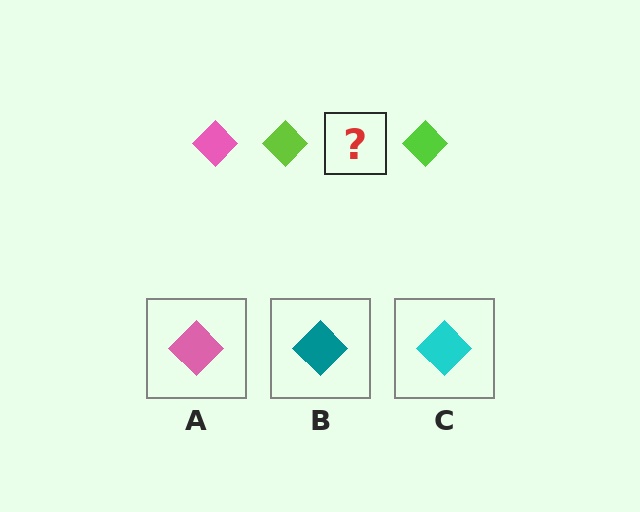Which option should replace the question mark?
Option A.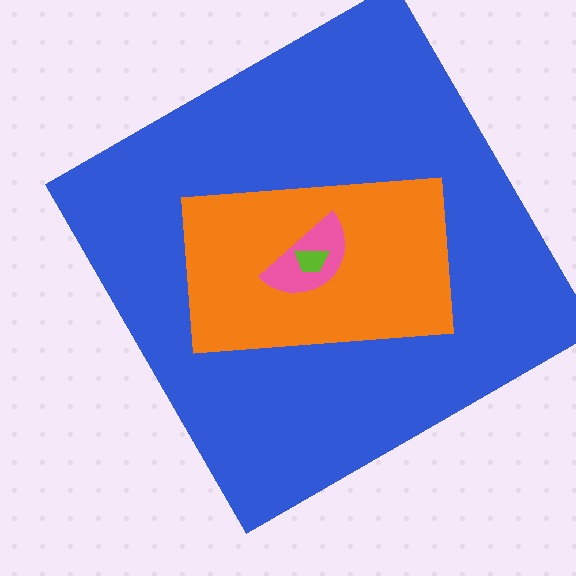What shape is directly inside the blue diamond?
The orange rectangle.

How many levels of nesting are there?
4.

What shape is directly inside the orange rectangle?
The pink semicircle.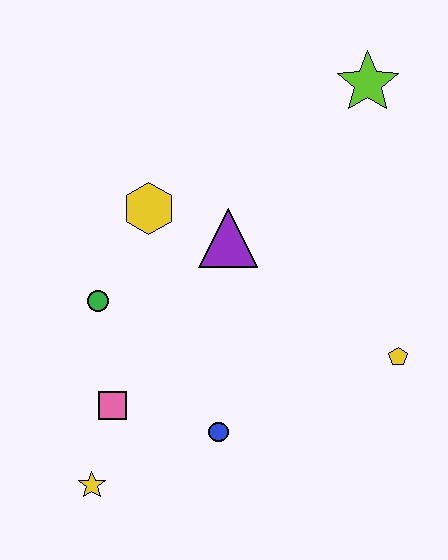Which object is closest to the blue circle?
The pink square is closest to the blue circle.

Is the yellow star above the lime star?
No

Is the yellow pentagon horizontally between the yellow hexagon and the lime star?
No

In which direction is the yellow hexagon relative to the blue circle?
The yellow hexagon is above the blue circle.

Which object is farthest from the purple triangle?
The yellow star is farthest from the purple triangle.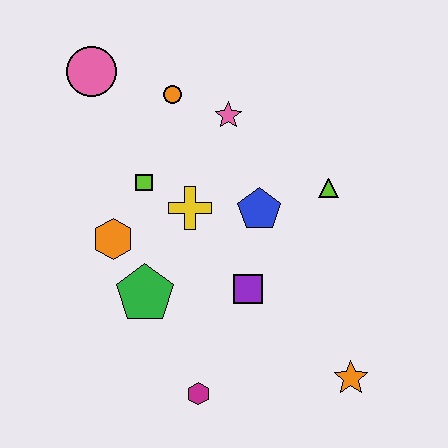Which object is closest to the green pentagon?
The orange hexagon is closest to the green pentagon.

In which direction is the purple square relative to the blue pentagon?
The purple square is below the blue pentagon.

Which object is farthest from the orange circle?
The orange star is farthest from the orange circle.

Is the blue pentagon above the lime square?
No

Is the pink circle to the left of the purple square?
Yes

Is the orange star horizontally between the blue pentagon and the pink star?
No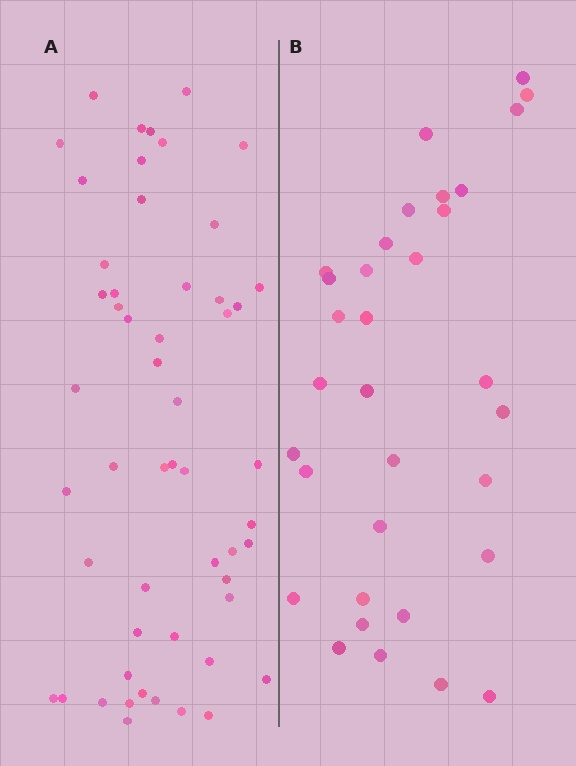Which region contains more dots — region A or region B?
Region A (the left region) has more dots.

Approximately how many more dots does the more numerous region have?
Region A has approximately 20 more dots than region B.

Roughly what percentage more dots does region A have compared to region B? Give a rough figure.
About 60% more.